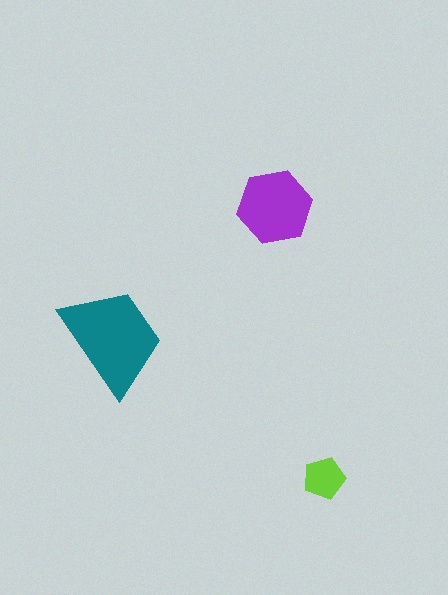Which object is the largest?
The teal trapezoid.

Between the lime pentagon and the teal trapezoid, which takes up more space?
The teal trapezoid.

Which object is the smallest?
The lime pentagon.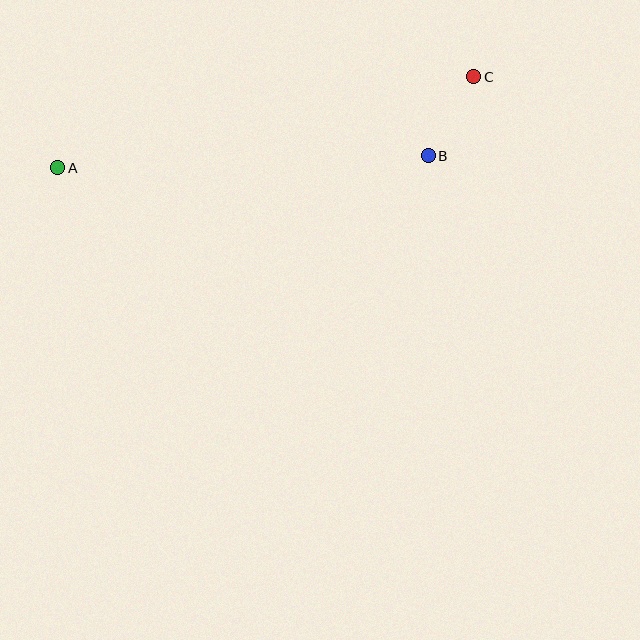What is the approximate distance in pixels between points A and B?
The distance between A and B is approximately 371 pixels.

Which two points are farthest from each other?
Points A and C are farthest from each other.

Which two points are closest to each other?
Points B and C are closest to each other.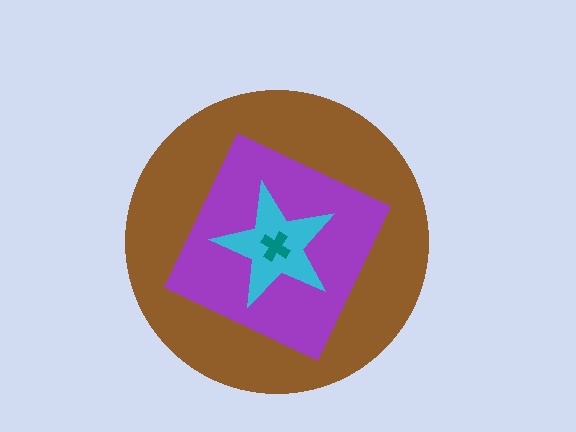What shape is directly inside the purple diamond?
The cyan star.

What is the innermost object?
The teal cross.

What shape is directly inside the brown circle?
The purple diamond.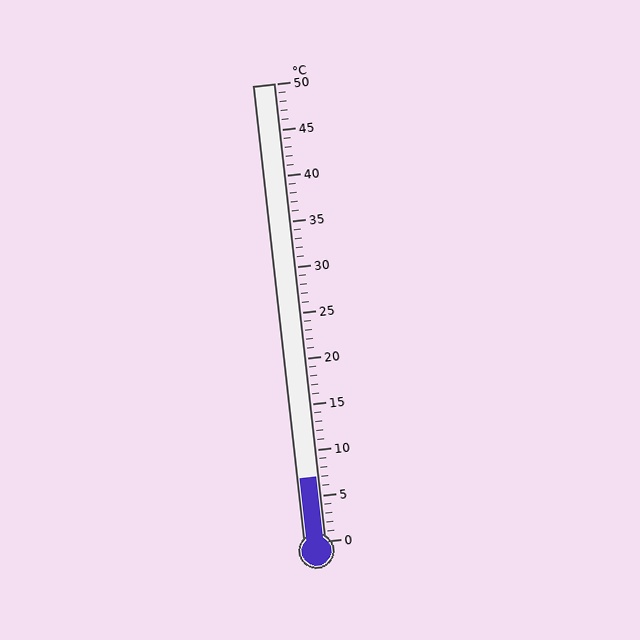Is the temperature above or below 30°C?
The temperature is below 30°C.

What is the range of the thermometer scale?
The thermometer scale ranges from 0°C to 50°C.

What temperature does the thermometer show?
The thermometer shows approximately 7°C.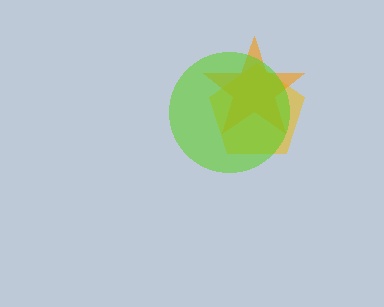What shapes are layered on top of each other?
The layered shapes are: a yellow pentagon, an orange star, a lime circle.